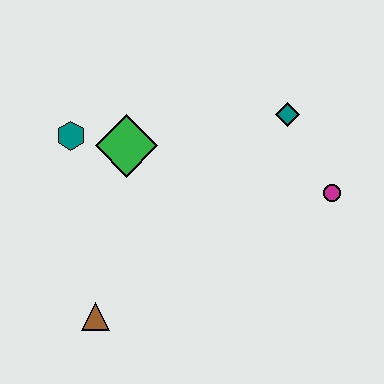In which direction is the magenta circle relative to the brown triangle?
The magenta circle is to the right of the brown triangle.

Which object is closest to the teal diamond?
The magenta circle is closest to the teal diamond.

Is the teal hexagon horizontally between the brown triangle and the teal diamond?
No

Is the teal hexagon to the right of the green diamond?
No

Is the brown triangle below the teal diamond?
Yes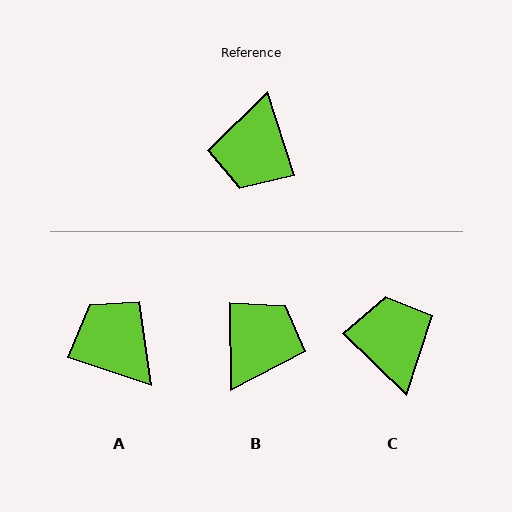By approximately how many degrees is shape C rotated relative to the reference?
Approximately 152 degrees clockwise.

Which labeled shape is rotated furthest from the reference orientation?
B, about 163 degrees away.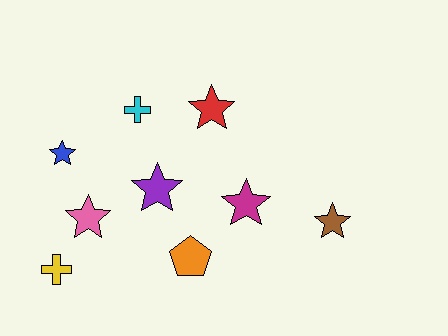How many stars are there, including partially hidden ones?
There are 6 stars.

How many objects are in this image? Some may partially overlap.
There are 9 objects.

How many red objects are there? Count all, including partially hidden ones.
There is 1 red object.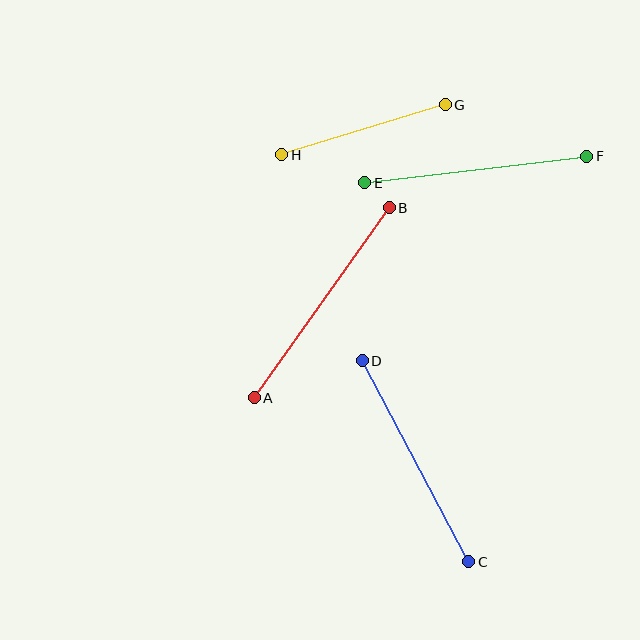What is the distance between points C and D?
The distance is approximately 228 pixels.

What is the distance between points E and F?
The distance is approximately 223 pixels.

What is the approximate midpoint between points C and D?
The midpoint is at approximately (416, 461) pixels.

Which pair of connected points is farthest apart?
Points A and B are farthest apart.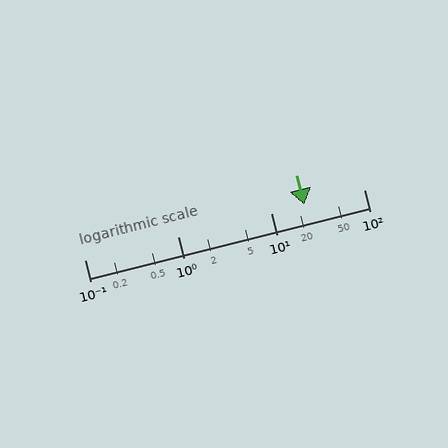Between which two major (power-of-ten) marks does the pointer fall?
The pointer is between 10 and 100.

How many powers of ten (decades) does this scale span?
The scale spans 3 decades, from 0.1 to 100.